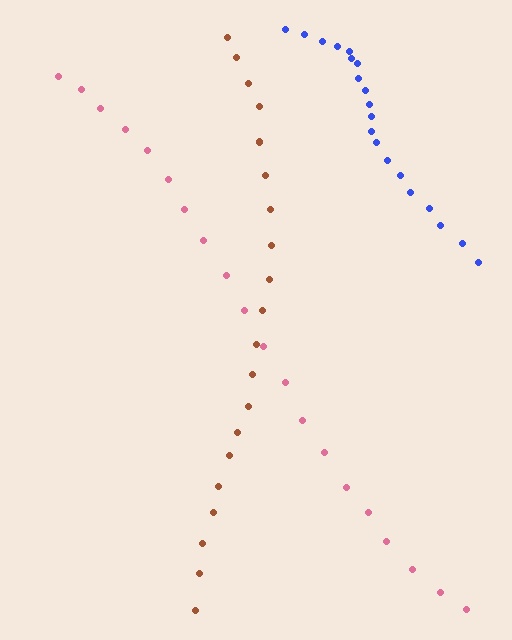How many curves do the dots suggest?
There are 3 distinct paths.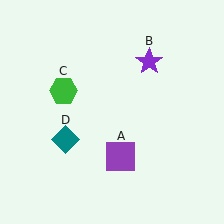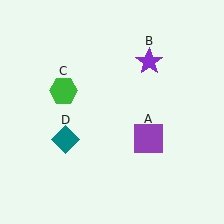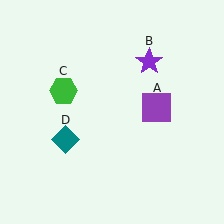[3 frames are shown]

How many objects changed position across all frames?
1 object changed position: purple square (object A).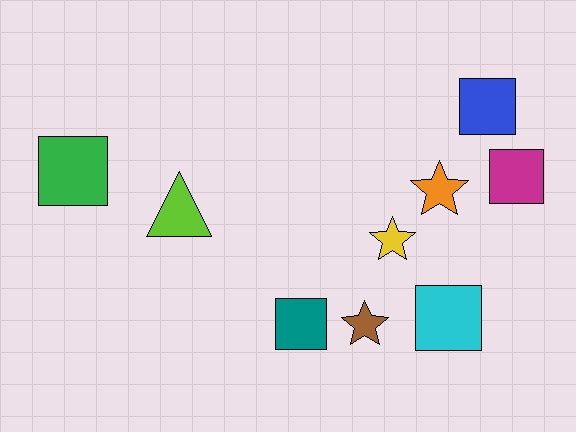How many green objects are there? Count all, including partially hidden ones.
There is 1 green object.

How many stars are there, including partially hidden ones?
There are 3 stars.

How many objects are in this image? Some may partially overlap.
There are 9 objects.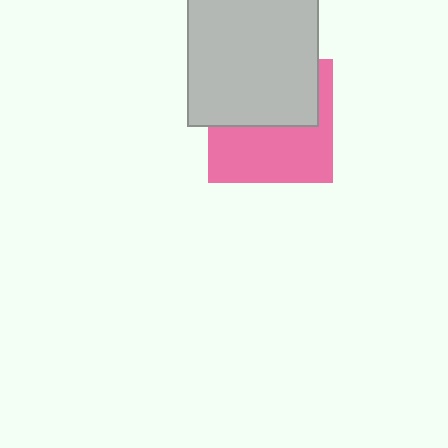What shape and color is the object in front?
The object in front is a light gray square.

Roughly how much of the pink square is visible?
About half of it is visible (roughly 51%).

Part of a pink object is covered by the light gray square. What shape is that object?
It is a square.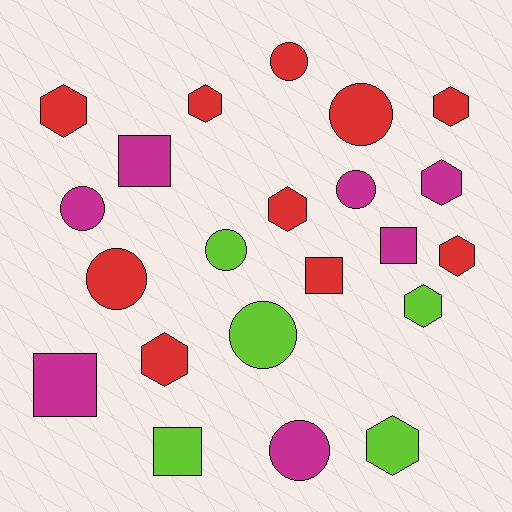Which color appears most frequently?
Red, with 10 objects.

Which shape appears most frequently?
Hexagon, with 9 objects.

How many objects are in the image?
There are 22 objects.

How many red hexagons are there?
There are 6 red hexagons.